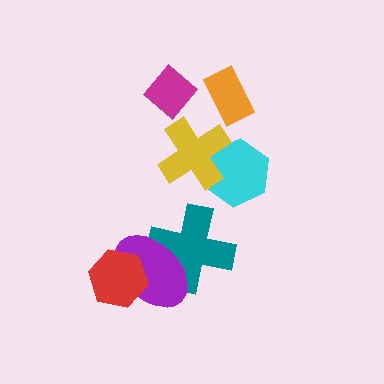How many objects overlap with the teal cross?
1 object overlaps with the teal cross.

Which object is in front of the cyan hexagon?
The yellow cross is in front of the cyan hexagon.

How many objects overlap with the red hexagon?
1 object overlaps with the red hexagon.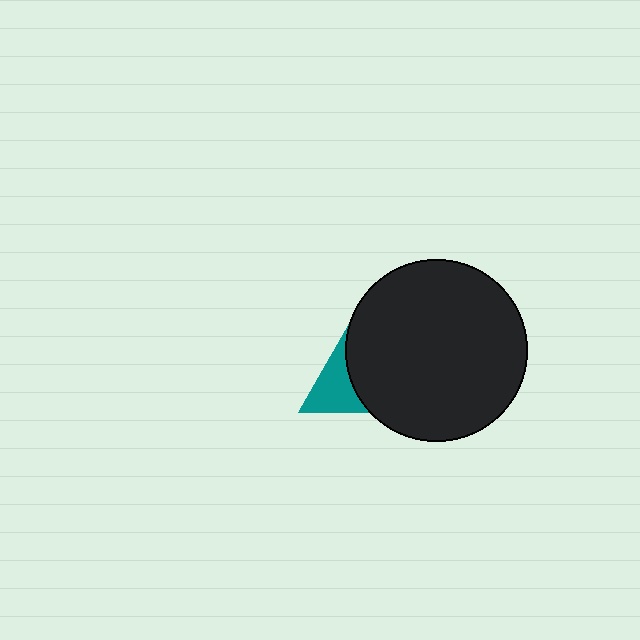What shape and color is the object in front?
The object in front is a black circle.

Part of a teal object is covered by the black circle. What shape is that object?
It is a triangle.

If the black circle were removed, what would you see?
You would see the complete teal triangle.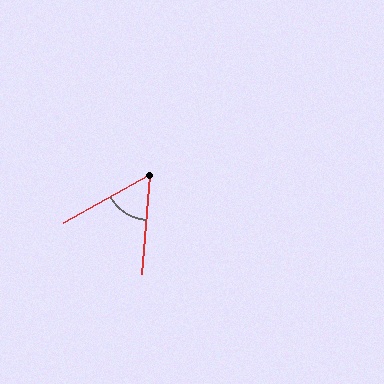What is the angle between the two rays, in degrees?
Approximately 57 degrees.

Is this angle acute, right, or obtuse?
It is acute.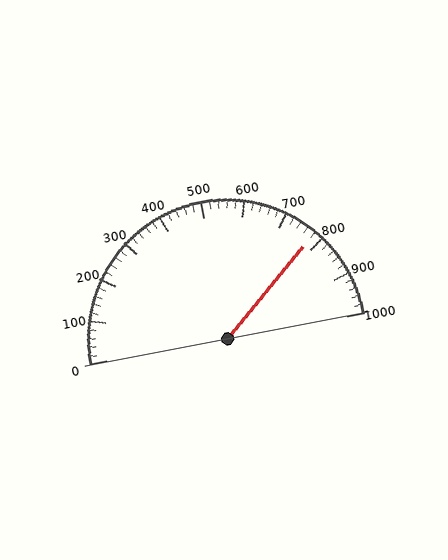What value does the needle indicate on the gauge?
The needle indicates approximately 780.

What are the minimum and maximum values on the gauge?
The gauge ranges from 0 to 1000.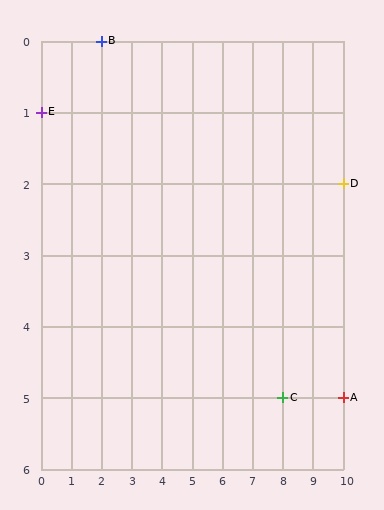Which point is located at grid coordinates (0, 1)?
Point E is at (0, 1).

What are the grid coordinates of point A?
Point A is at grid coordinates (10, 5).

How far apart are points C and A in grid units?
Points C and A are 2 columns apart.